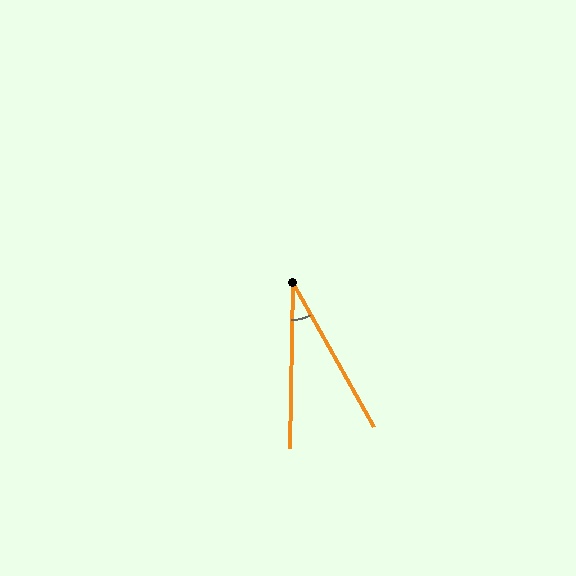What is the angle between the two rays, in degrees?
Approximately 30 degrees.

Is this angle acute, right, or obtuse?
It is acute.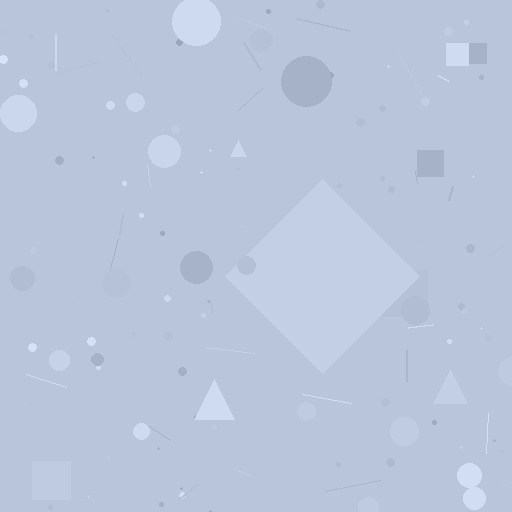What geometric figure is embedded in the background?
A diamond is embedded in the background.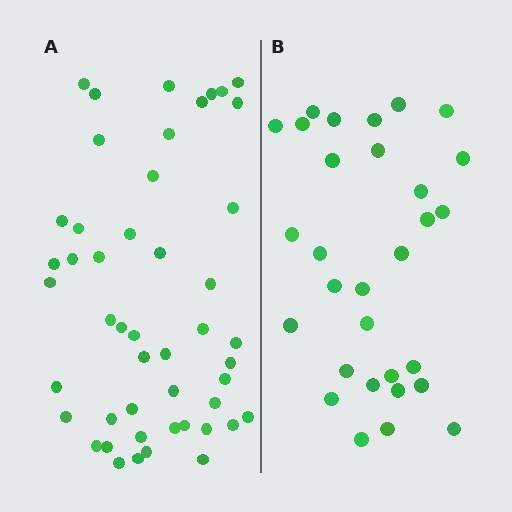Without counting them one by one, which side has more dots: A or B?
Region A (the left region) has more dots.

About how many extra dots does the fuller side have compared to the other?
Region A has approximately 20 more dots than region B.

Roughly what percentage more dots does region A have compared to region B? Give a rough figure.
About 60% more.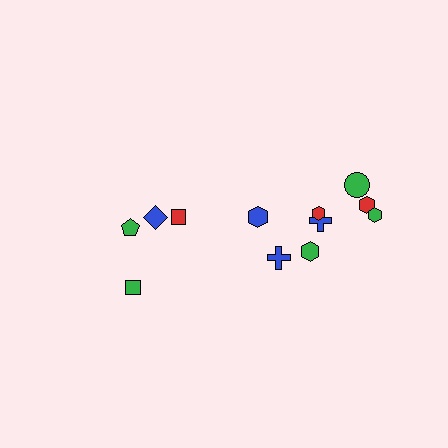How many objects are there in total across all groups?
There are 12 objects.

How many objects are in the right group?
There are 8 objects.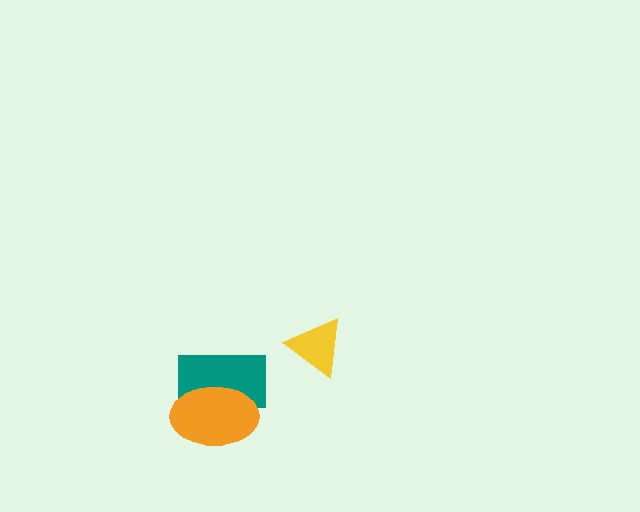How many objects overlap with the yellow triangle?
0 objects overlap with the yellow triangle.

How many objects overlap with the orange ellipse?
1 object overlaps with the orange ellipse.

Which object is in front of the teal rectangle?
The orange ellipse is in front of the teal rectangle.